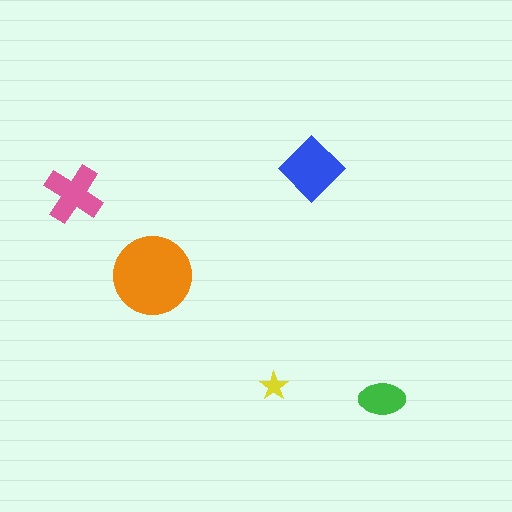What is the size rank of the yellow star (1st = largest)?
5th.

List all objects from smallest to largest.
The yellow star, the green ellipse, the pink cross, the blue diamond, the orange circle.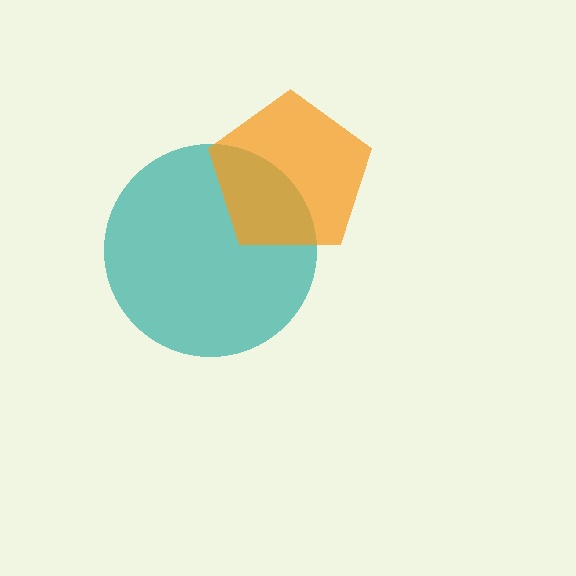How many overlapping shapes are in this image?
There are 2 overlapping shapes in the image.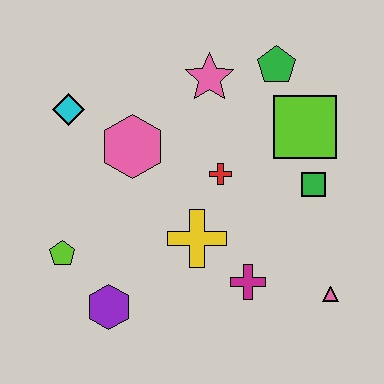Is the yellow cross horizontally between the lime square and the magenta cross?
No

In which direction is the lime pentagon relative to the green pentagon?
The lime pentagon is to the left of the green pentagon.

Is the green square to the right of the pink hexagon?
Yes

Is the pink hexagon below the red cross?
No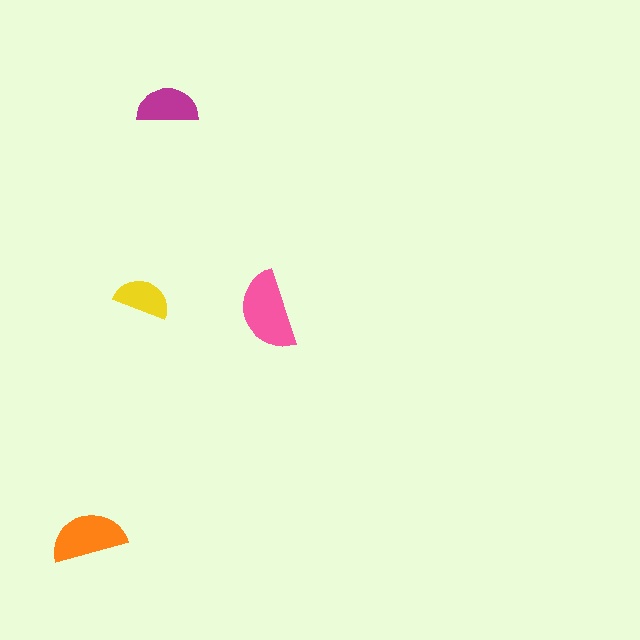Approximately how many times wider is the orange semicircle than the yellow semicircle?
About 1.5 times wider.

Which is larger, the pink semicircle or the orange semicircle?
The pink one.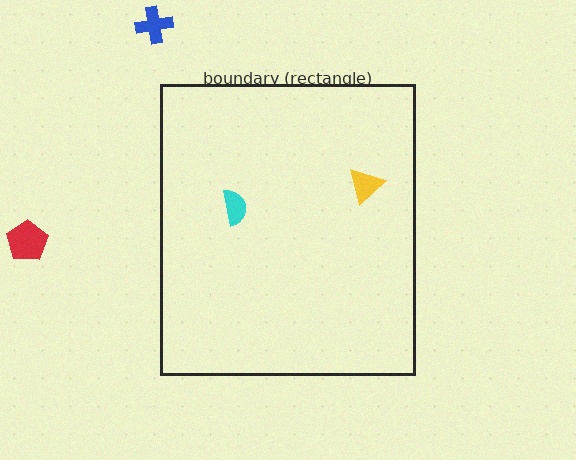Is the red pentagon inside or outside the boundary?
Outside.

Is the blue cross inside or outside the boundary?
Outside.